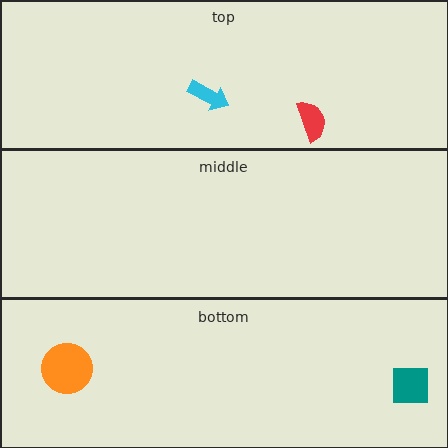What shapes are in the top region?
The cyan arrow, the red semicircle.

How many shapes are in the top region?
2.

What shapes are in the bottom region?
The teal square, the orange circle.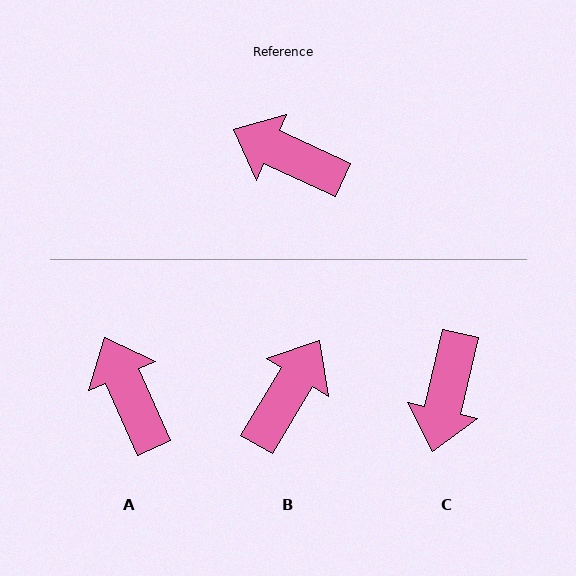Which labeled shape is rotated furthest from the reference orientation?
C, about 102 degrees away.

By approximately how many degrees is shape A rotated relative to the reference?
Approximately 41 degrees clockwise.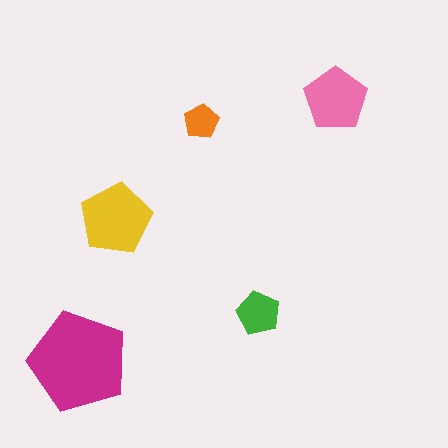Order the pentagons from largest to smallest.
the magenta one, the yellow one, the pink one, the green one, the orange one.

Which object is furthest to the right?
The pink pentagon is rightmost.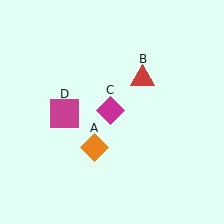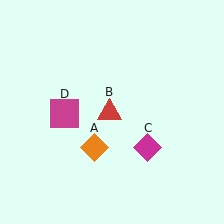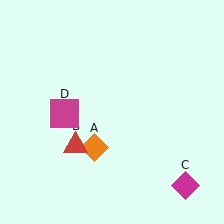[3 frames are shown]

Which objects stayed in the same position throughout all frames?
Orange diamond (object A) and magenta square (object D) remained stationary.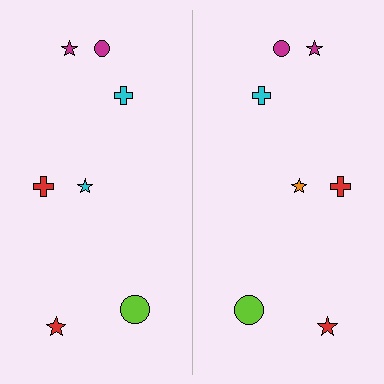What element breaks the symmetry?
The orange star on the right side breaks the symmetry — its mirror counterpart is cyan.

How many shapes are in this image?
There are 14 shapes in this image.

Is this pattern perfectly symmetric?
No, the pattern is not perfectly symmetric. The orange star on the right side breaks the symmetry — its mirror counterpart is cyan.